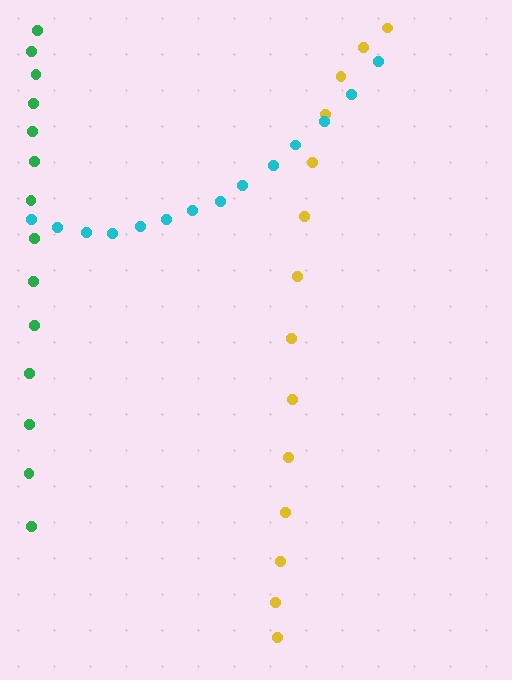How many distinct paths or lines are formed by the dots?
There are 3 distinct paths.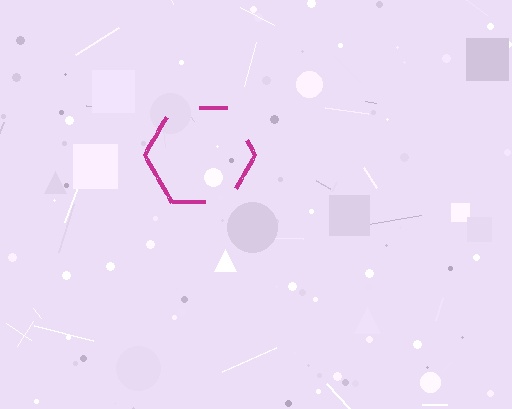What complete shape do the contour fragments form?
The contour fragments form a hexagon.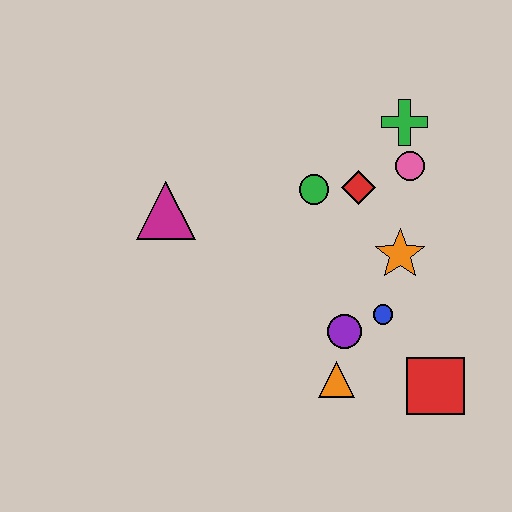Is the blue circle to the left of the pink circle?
Yes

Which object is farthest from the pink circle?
The magenta triangle is farthest from the pink circle.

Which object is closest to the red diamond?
The green circle is closest to the red diamond.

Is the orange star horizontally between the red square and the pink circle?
No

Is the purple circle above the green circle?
No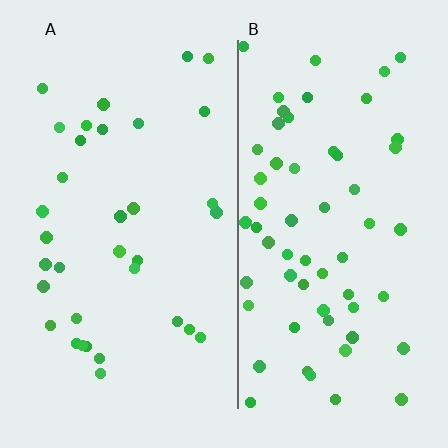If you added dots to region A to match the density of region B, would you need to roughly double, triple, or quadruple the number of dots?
Approximately double.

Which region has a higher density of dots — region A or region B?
B (the right).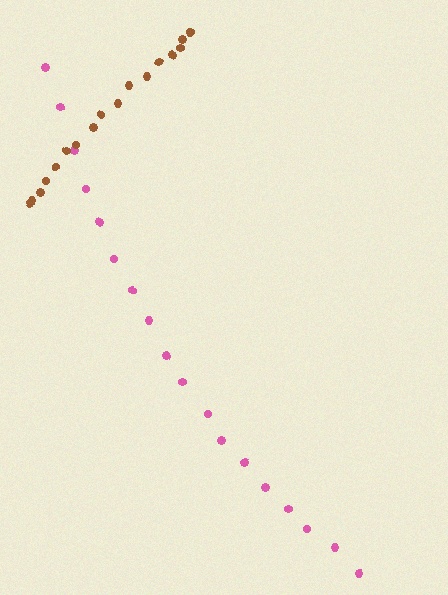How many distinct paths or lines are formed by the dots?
There are 2 distinct paths.